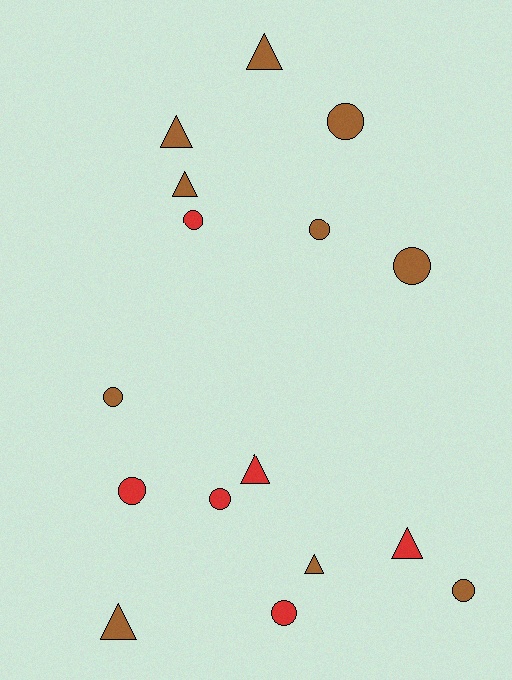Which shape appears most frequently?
Circle, with 9 objects.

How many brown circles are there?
There are 5 brown circles.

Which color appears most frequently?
Brown, with 10 objects.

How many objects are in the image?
There are 16 objects.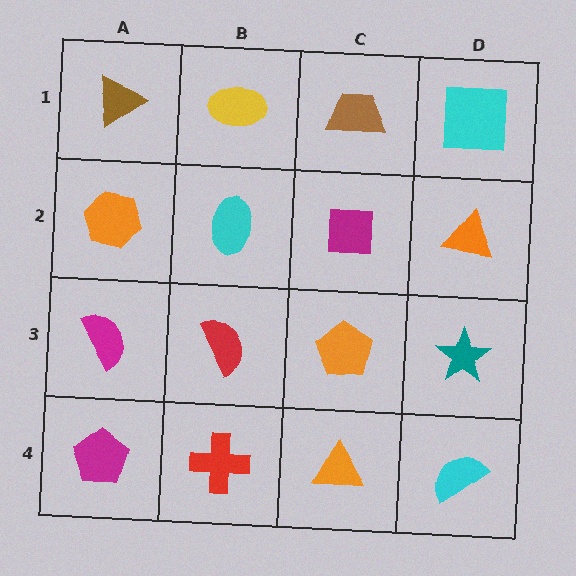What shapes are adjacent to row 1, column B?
A cyan ellipse (row 2, column B), a brown triangle (row 1, column A), a brown trapezoid (row 1, column C).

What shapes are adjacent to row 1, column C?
A magenta square (row 2, column C), a yellow ellipse (row 1, column B), a cyan square (row 1, column D).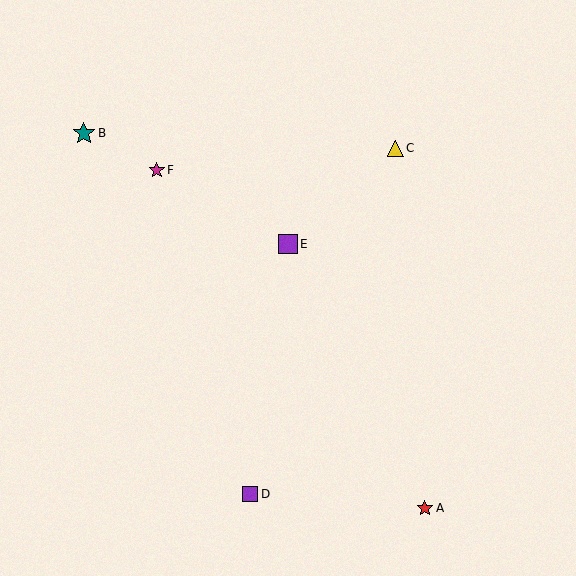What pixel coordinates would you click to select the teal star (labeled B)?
Click at (84, 133) to select the teal star B.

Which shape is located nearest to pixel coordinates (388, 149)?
The yellow triangle (labeled C) at (395, 148) is nearest to that location.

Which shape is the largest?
The teal star (labeled B) is the largest.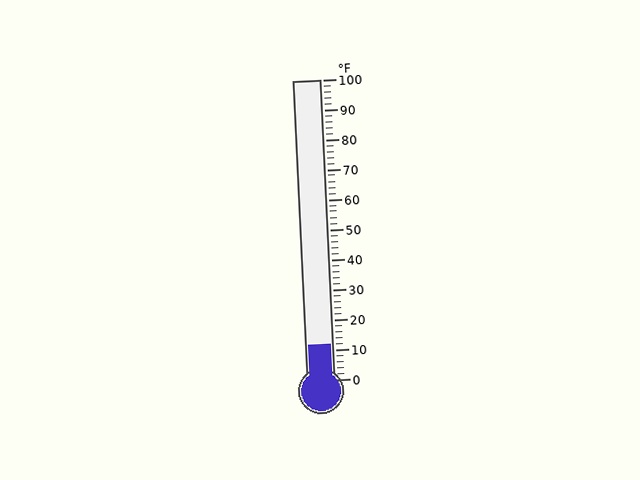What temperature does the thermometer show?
The thermometer shows approximately 12°F.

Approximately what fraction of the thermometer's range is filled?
The thermometer is filled to approximately 10% of its range.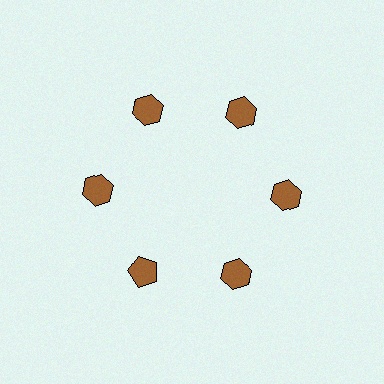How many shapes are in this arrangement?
There are 6 shapes arranged in a ring pattern.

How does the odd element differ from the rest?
It has a different shape: pentagon instead of hexagon.